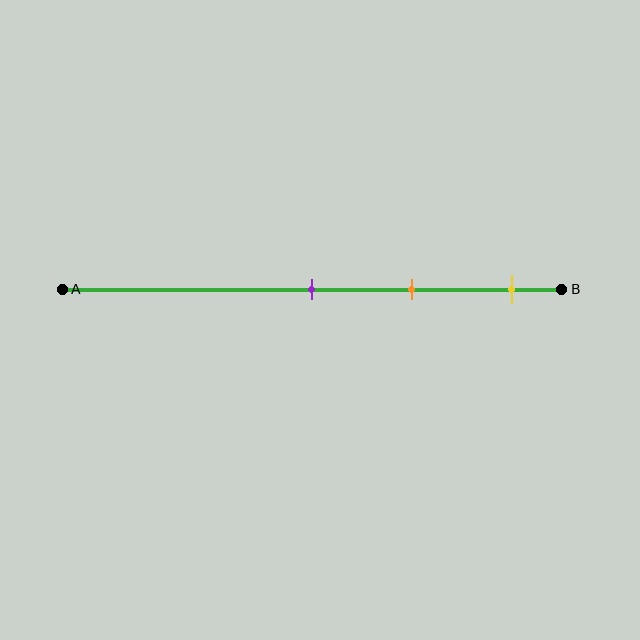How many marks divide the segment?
There are 3 marks dividing the segment.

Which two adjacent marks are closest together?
The purple and orange marks are the closest adjacent pair.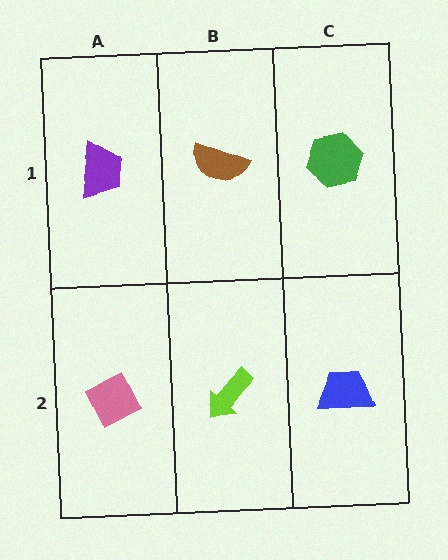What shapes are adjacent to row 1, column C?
A blue trapezoid (row 2, column C), a brown semicircle (row 1, column B).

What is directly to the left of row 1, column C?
A brown semicircle.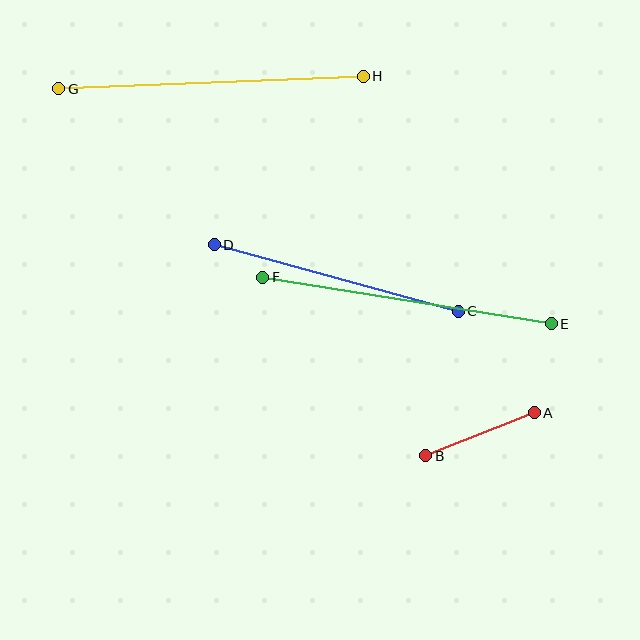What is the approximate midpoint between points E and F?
The midpoint is at approximately (407, 301) pixels.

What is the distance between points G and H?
The distance is approximately 305 pixels.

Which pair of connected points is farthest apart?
Points G and H are farthest apart.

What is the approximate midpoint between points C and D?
The midpoint is at approximately (336, 278) pixels.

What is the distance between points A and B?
The distance is approximately 117 pixels.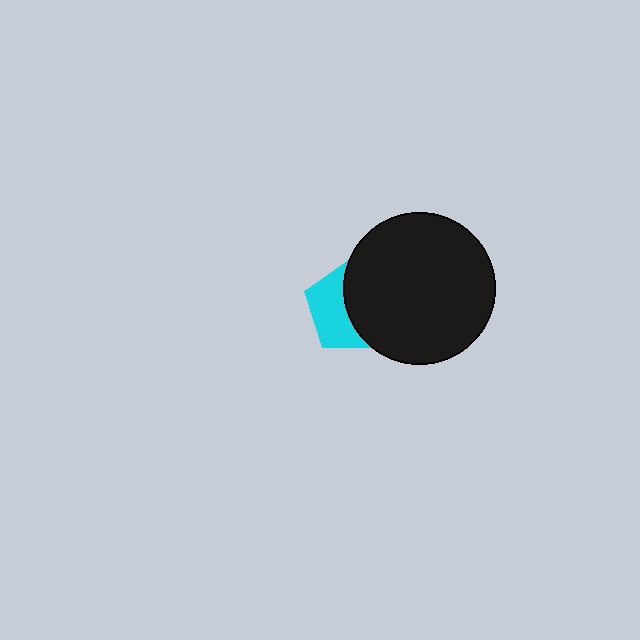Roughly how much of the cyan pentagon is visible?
About half of it is visible (roughly 46%).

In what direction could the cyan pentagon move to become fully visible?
The cyan pentagon could move left. That would shift it out from behind the black circle entirely.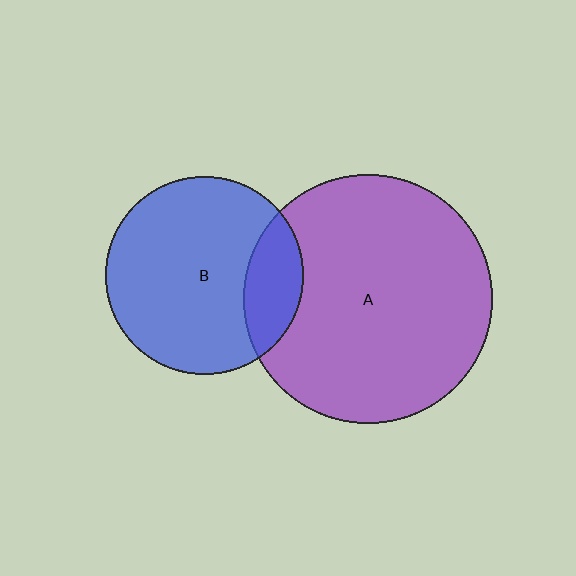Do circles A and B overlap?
Yes.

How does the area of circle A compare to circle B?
Approximately 1.6 times.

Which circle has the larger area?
Circle A (purple).